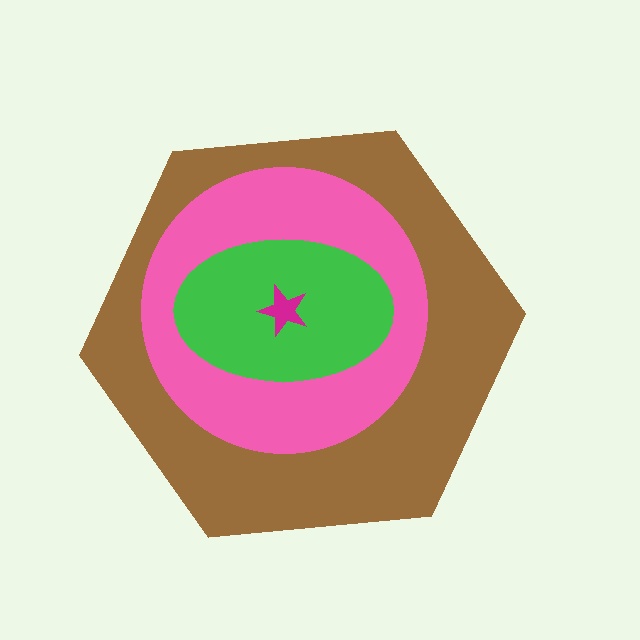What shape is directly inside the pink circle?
The green ellipse.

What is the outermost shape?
The brown hexagon.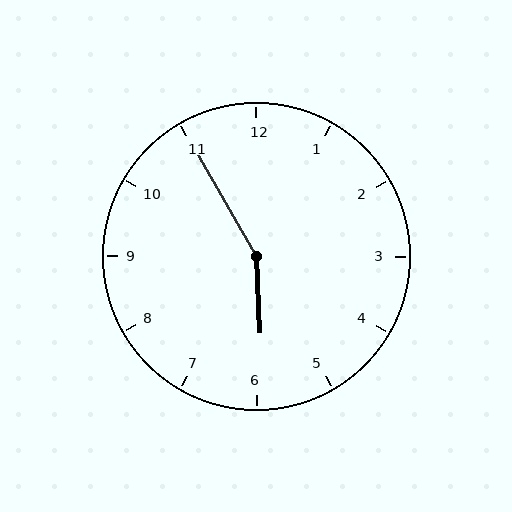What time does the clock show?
5:55.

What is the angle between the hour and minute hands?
Approximately 152 degrees.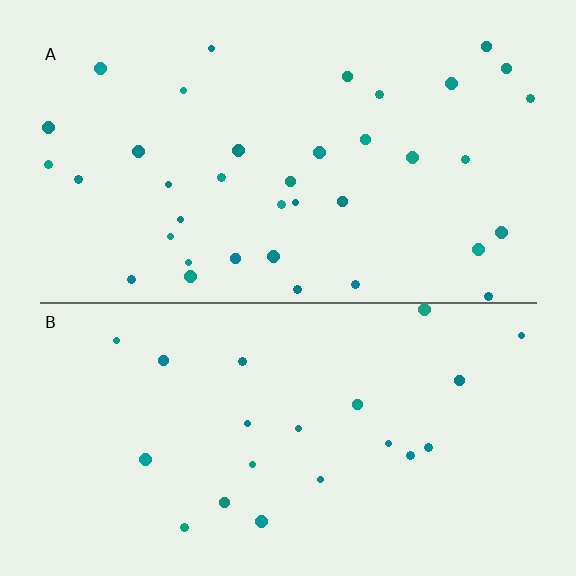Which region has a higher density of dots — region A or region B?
A (the top).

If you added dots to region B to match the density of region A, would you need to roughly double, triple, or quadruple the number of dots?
Approximately double.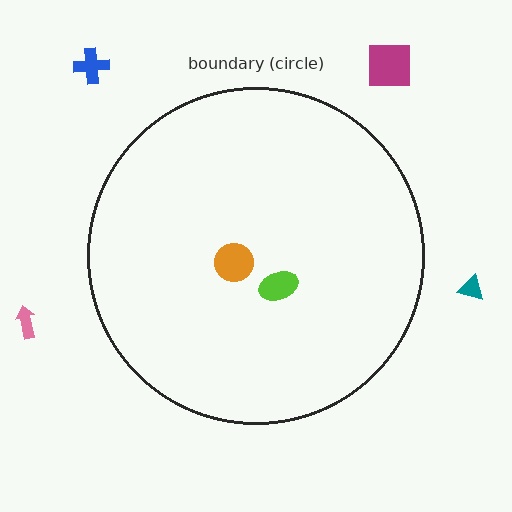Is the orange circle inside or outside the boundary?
Inside.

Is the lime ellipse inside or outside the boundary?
Inside.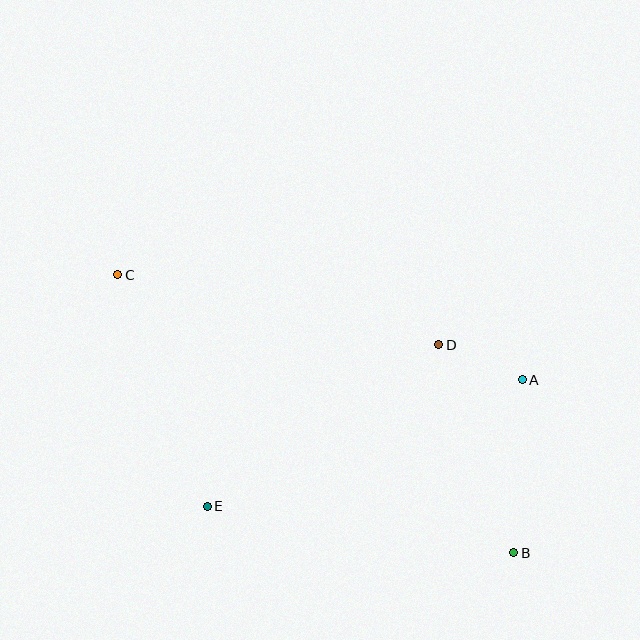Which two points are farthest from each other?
Points B and C are farthest from each other.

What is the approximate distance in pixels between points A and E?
The distance between A and E is approximately 339 pixels.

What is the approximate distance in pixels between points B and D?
The distance between B and D is approximately 221 pixels.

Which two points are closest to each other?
Points A and D are closest to each other.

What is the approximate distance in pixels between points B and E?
The distance between B and E is approximately 309 pixels.